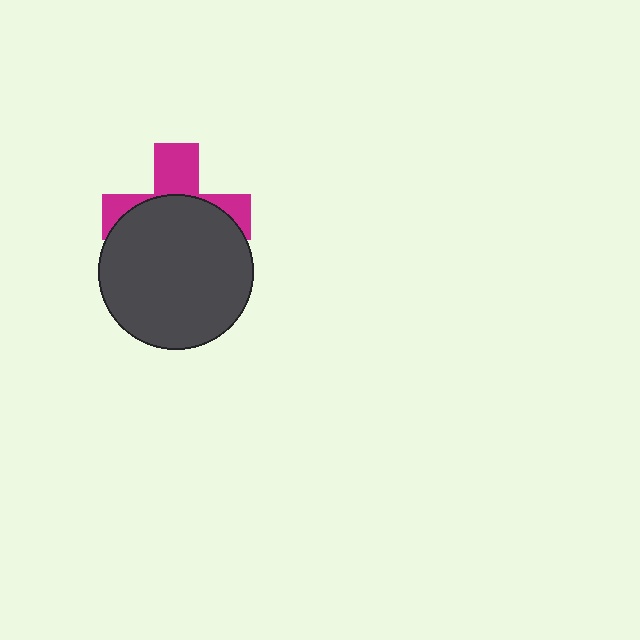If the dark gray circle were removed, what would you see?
You would see the complete magenta cross.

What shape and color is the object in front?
The object in front is a dark gray circle.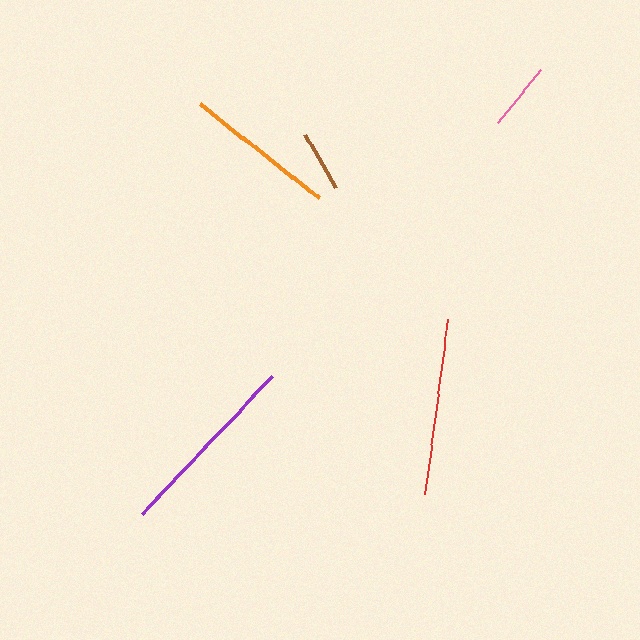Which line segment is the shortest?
The brown line is the shortest at approximately 61 pixels.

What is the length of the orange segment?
The orange segment is approximately 151 pixels long.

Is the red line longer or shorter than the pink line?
The red line is longer than the pink line.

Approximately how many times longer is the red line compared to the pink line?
The red line is approximately 2.6 times the length of the pink line.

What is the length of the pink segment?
The pink segment is approximately 69 pixels long.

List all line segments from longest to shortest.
From longest to shortest: purple, red, orange, pink, brown.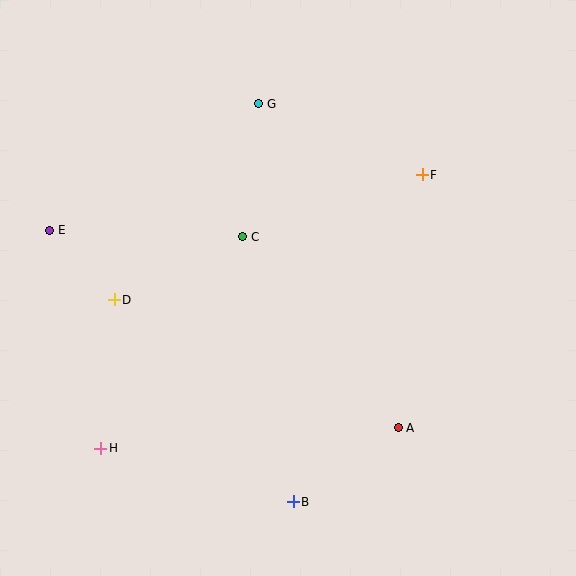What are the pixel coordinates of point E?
Point E is at (50, 230).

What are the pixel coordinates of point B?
Point B is at (293, 502).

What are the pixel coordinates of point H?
Point H is at (101, 448).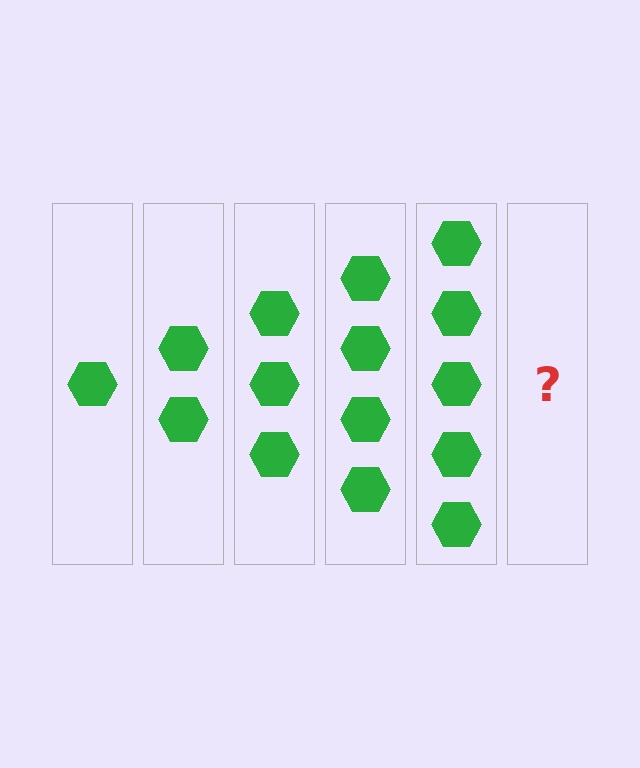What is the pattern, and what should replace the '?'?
The pattern is that each step adds one more hexagon. The '?' should be 6 hexagons.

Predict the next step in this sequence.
The next step is 6 hexagons.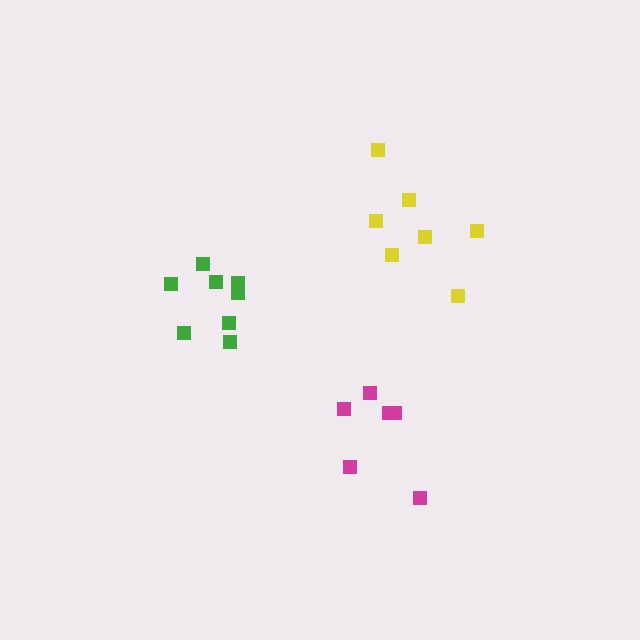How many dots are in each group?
Group 1: 8 dots, Group 2: 7 dots, Group 3: 6 dots (21 total).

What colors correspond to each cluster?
The clusters are colored: green, yellow, magenta.